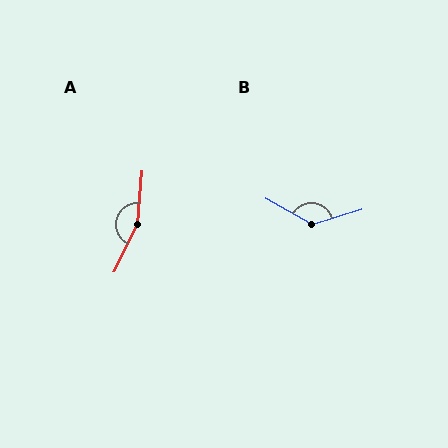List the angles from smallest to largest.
B (134°), A (158°).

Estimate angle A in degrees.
Approximately 158 degrees.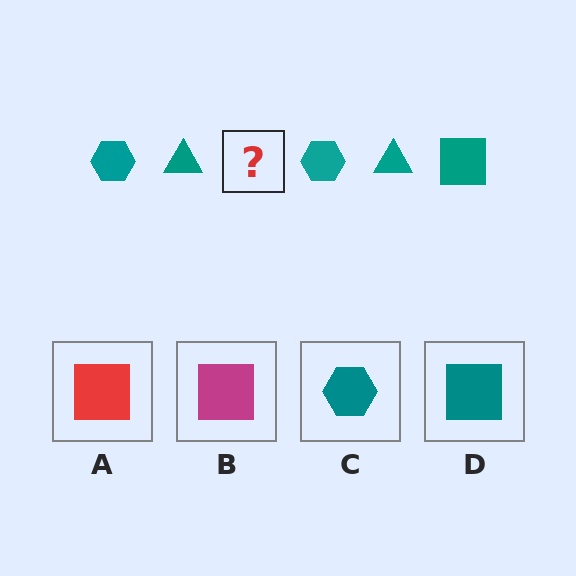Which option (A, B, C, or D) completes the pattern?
D.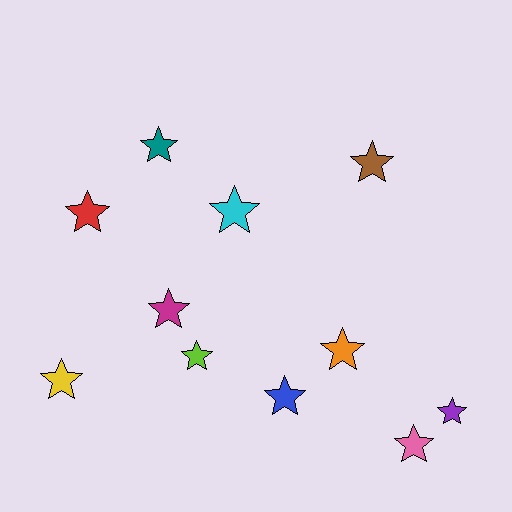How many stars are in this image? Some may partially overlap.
There are 11 stars.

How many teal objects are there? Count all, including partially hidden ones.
There is 1 teal object.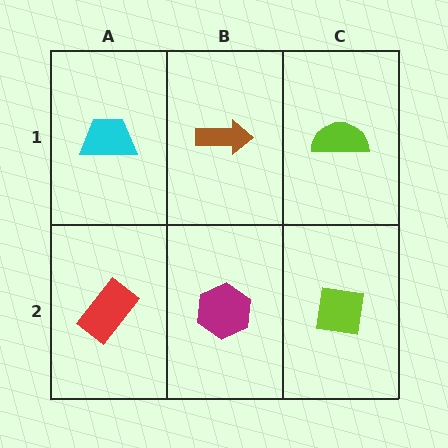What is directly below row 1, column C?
A lime square.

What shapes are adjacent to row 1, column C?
A lime square (row 2, column C), a brown arrow (row 1, column B).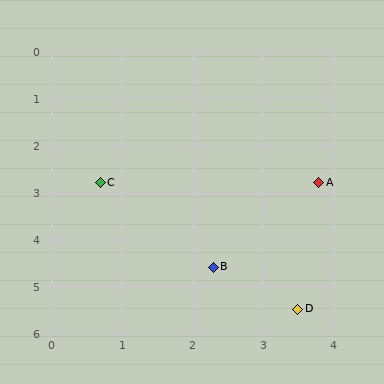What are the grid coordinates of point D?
Point D is at approximately (3.5, 5.5).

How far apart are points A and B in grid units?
Points A and B are about 2.3 grid units apart.